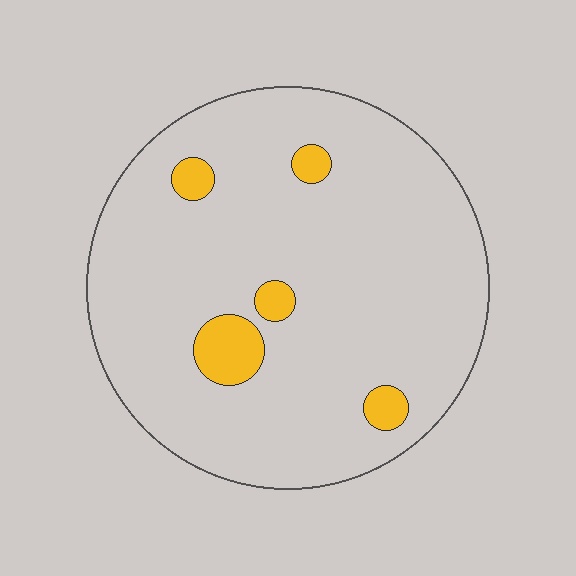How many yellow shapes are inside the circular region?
5.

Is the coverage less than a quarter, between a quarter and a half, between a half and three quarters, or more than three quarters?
Less than a quarter.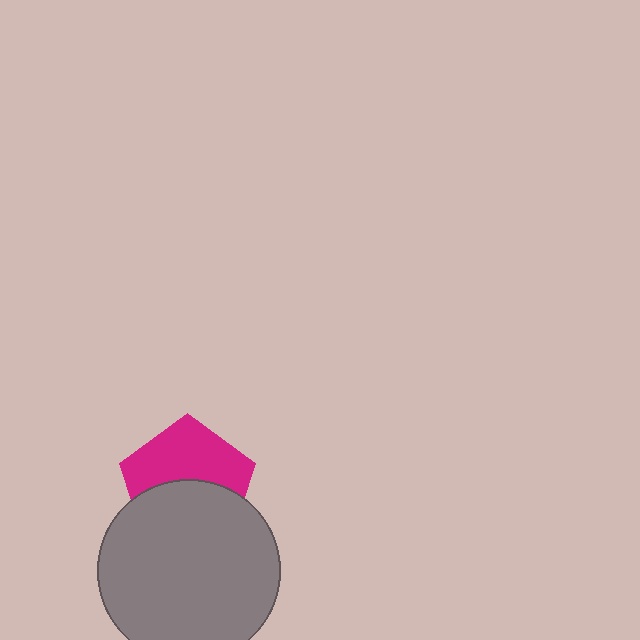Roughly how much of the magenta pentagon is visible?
About half of it is visible (roughly 52%).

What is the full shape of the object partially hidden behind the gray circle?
The partially hidden object is a magenta pentagon.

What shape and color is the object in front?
The object in front is a gray circle.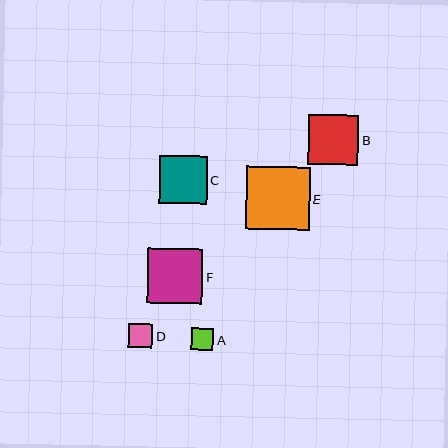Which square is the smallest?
Square A is the smallest with a size of approximately 22 pixels.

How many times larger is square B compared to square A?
Square B is approximately 2.2 times the size of square A.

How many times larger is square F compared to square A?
Square F is approximately 2.5 times the size of square A.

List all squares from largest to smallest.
From largest to smallest: E, F, B, C, D, A.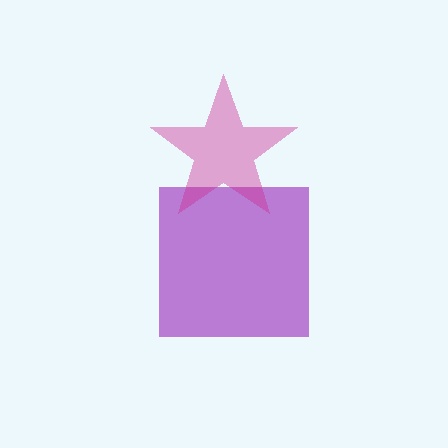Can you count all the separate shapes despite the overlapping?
Yes, there are 2 separate shapes.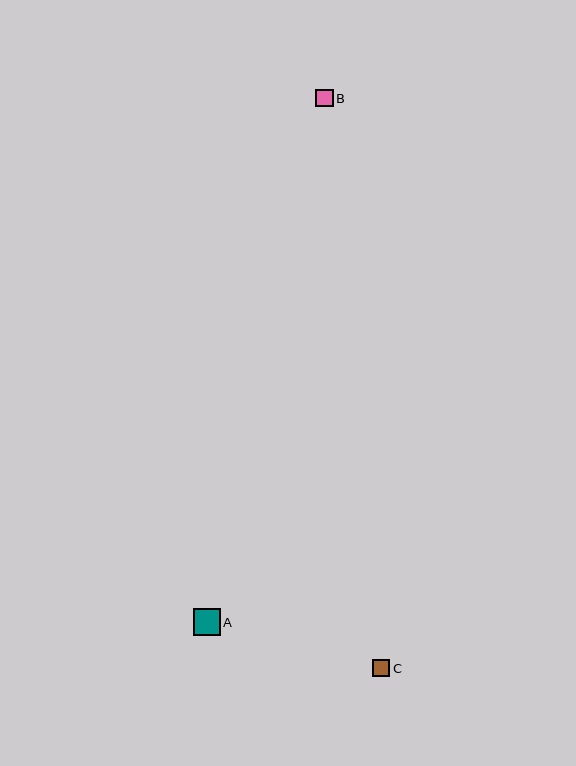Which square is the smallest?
Square C is the smallest with a size of approximately 17 pixels.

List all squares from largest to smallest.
From largest to smallest: A, B, C.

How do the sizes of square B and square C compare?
Square B and square C are approximately the same size.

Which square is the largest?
Square A is the largest with a size of approximately 27 pixels.